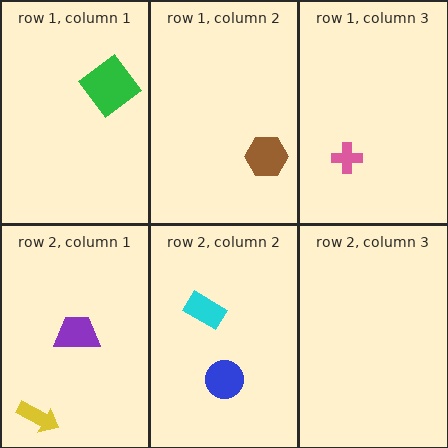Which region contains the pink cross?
The row 1, column 3 region.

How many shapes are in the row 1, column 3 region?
1.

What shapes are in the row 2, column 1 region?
The purple trapezoid, the yellow arrow.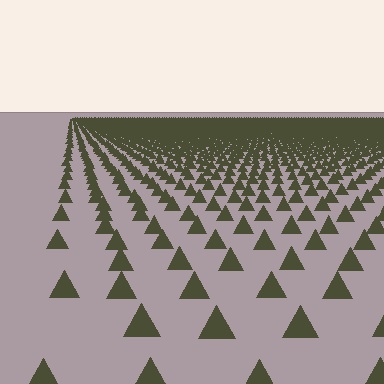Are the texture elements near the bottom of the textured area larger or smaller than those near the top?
Larger. Near the bottom, elements are closer to the viewer and appear at a bigger on-screen size.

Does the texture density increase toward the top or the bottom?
Density increases toward the top.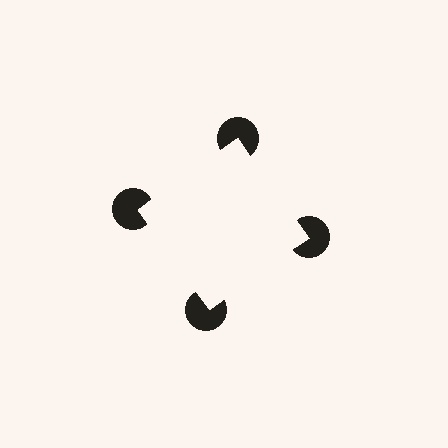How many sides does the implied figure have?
4 sides.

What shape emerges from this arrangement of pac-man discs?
An illusory square — its edges are inferred from the aligned wedge cuts in the pac-man discs, not physically drawn.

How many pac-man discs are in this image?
There are 4 — one at each vertex of the illusory square.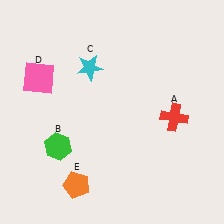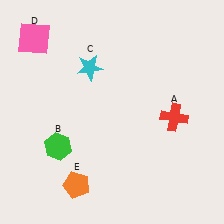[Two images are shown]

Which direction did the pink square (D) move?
The pink square (D) moved up.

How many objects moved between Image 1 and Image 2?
1 object moved between the two images.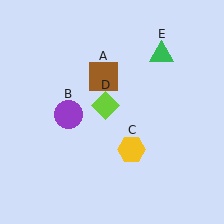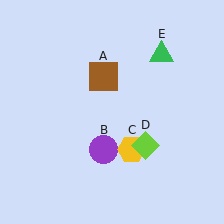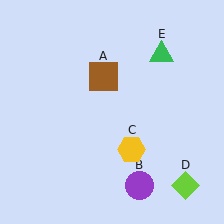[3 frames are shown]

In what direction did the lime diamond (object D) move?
The lime diamond (object D) moved down and to the right.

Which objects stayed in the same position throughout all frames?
Brown square (object A) and yellow hexagon (object C) and green triangle (object E) remained stationary.